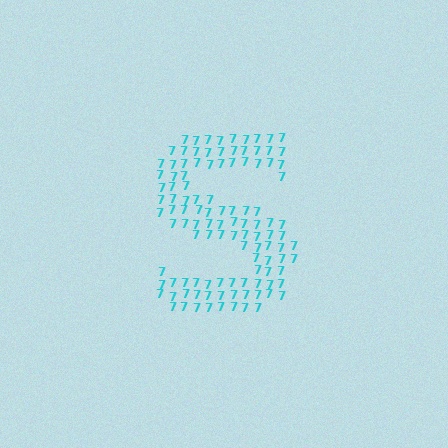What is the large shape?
The large shape is the letter S.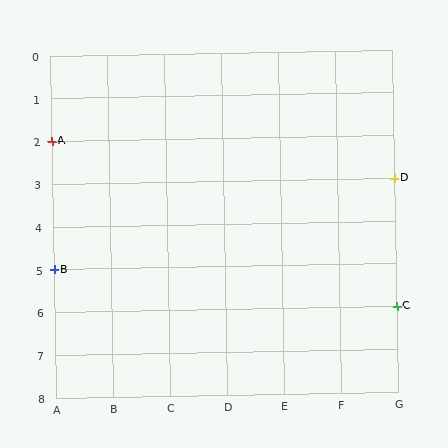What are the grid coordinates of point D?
Point D is at grid coordinates (G, 3).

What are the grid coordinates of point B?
Point B is at grid coordinates (A, 5).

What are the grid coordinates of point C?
Point C is at grid coordinates (G, 6).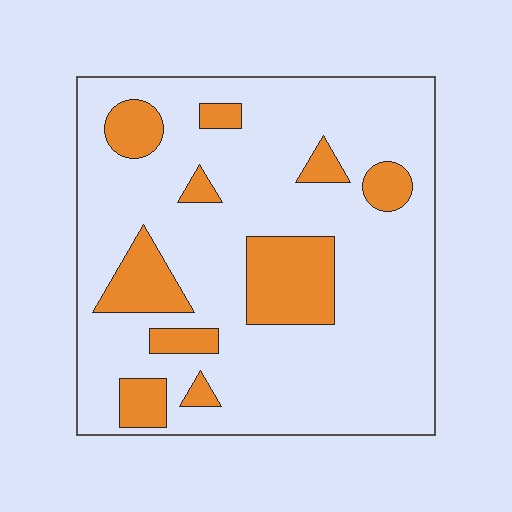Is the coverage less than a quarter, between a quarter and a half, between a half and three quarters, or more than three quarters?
Less than a quarter.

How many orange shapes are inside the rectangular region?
10.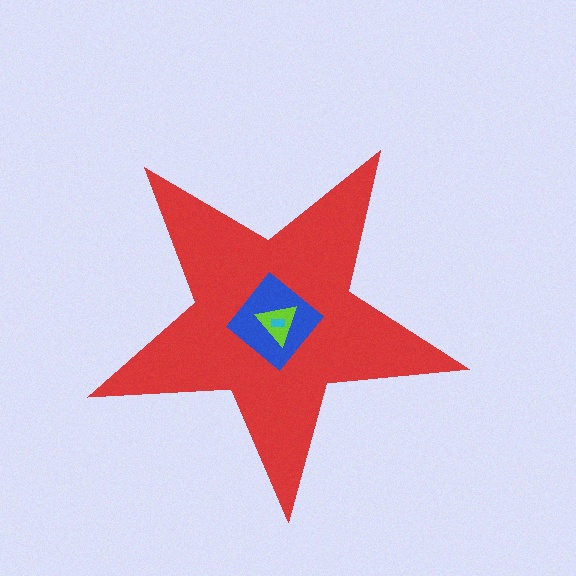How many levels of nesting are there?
4.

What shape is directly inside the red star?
The blue diamond.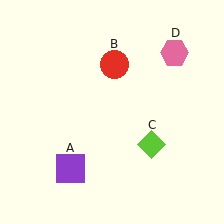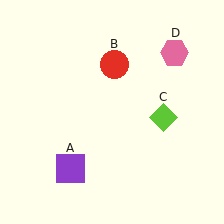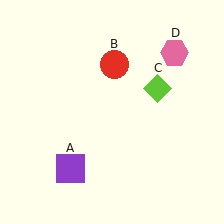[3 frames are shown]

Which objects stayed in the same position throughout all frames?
Purple square (object A) and red circle (object B) and pink hexagon (object D) remained stationary.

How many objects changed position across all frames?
1 object changed position: lime diamond (object C).